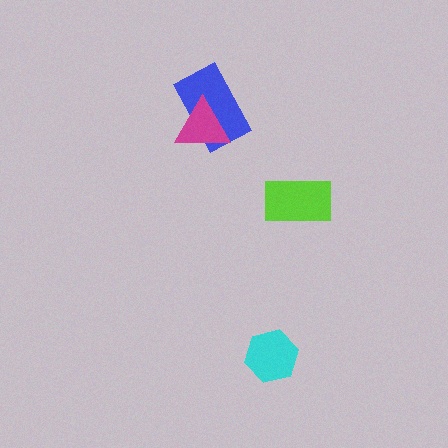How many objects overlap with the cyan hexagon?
0 objects overlap with the cyan hexagon.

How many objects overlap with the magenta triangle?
1 object overlaps with the magenta triangle.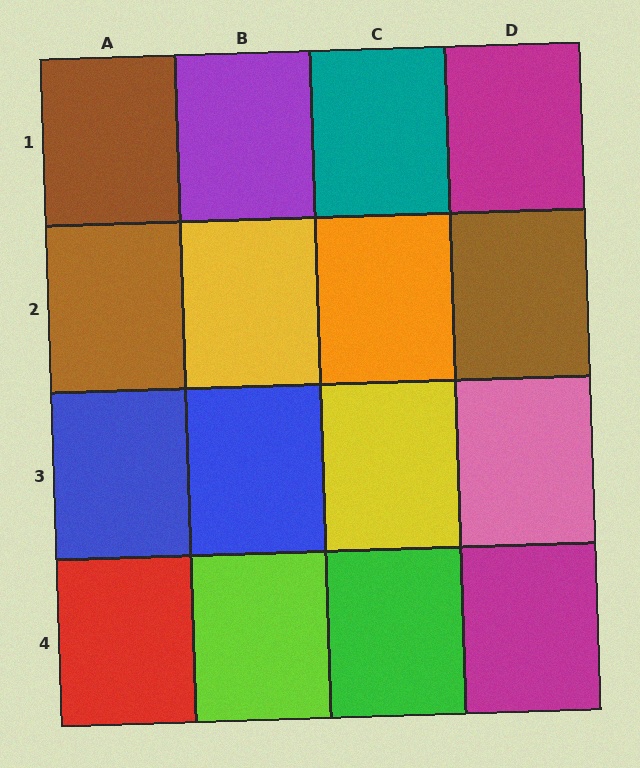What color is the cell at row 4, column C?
Green.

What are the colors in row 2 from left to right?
Brown, yellow, orange, brown.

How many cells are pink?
1 cell is pink.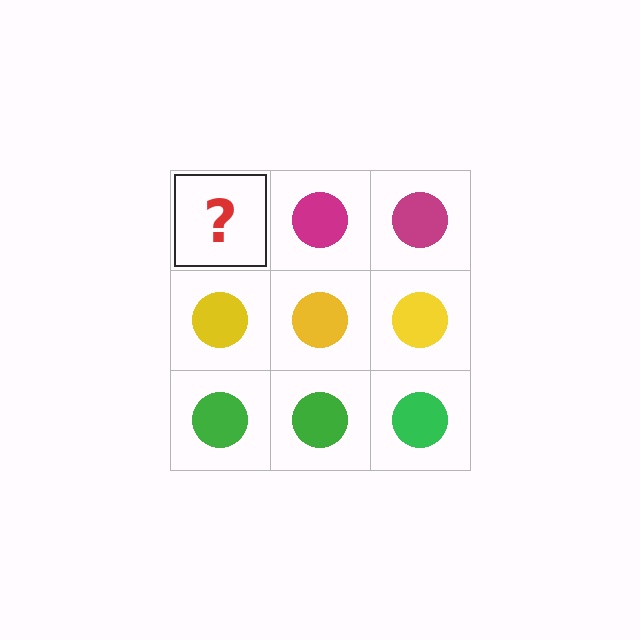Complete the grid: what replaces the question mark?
The question mark should be replaced with a magenta circle.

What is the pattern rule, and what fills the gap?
The rule is that each row has a consistent color. The gap should be filled with a magenta circle.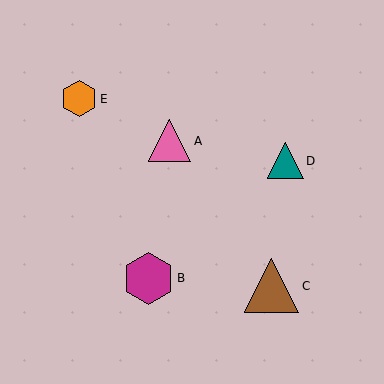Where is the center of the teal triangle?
The center of the teal triangle is at (285, 161).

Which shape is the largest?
The brown triangle (labeled C) is the largest.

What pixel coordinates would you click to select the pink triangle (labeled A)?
Click at (170, 141) to select the pink triangle A.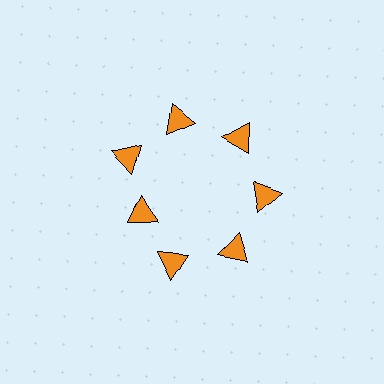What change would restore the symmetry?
The symmetry would be restored by moving it outward, back onto the ring so that all 7 triangles sit at equal angles and equal distance from the center.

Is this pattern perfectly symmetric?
No. The 7 orange triangles are arranged in a ring, but one element near the 8 o'clock position is pulled inward toward the center, breaking the 7-fold rotational symmetry.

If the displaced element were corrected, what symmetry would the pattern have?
It would have 7-fold rotational symmetry — the pattern would map onto itself every 51 degrees.